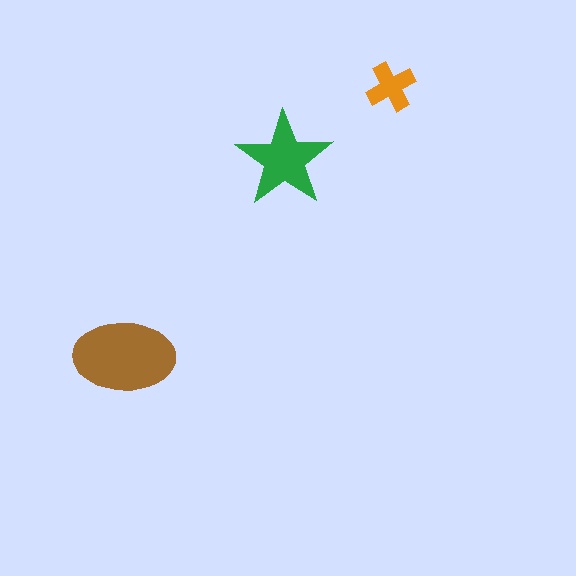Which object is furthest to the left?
The brown ellipse is leftmost.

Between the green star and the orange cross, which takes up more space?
The green star.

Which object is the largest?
The brown ellipse.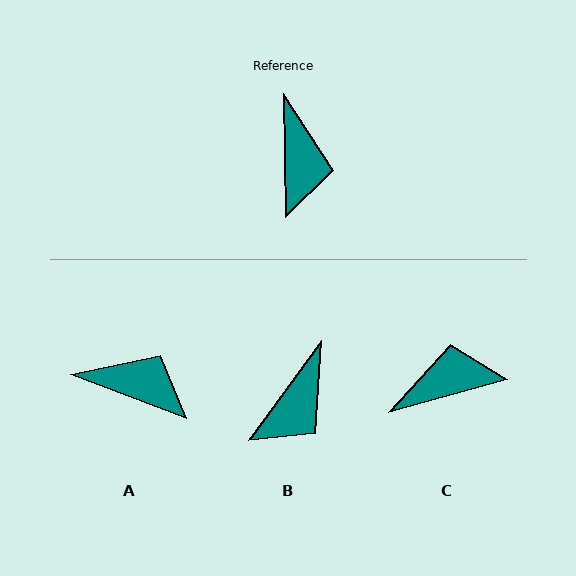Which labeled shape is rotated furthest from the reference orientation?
C, about 105 degrees away.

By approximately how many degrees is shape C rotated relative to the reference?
Approximately 105 degrees counter-clockwise.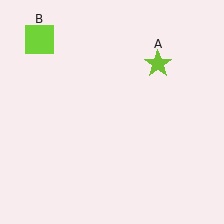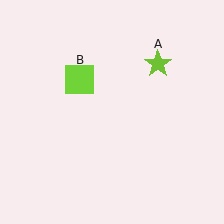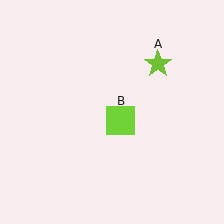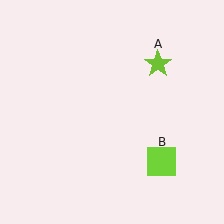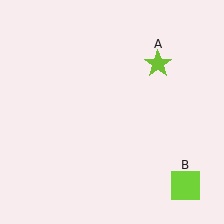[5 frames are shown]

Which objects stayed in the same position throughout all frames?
Lime star (object A) remained stationary.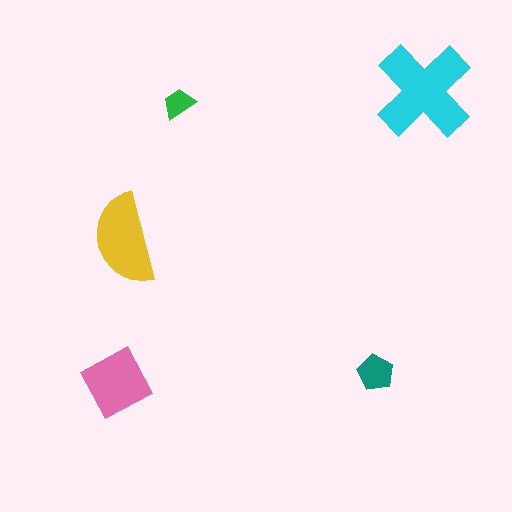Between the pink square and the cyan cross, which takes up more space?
The cyan cross.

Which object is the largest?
The cyan cross.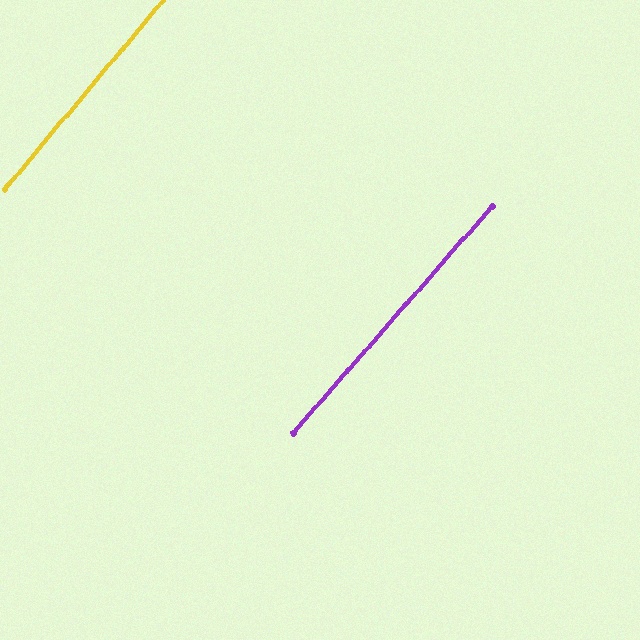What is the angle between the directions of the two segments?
Approximately 2 degrees.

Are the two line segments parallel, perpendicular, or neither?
Parallel — their directions differ by only 1.6°.